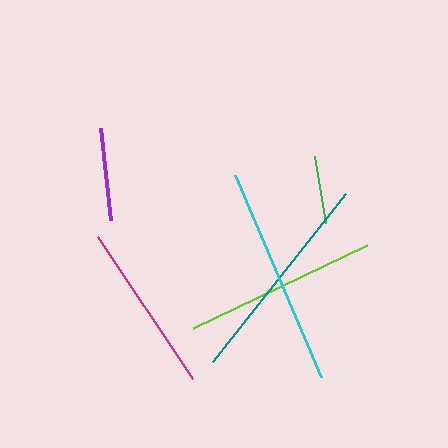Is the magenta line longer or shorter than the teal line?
The teal line is longer than the magenta line.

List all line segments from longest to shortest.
From longest to shortest: cyan, teal, lime, magenta, purple, green.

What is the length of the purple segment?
The purple segment is approximately 93 pixels long.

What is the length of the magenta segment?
The magenta segment is approximately 171 pixels long.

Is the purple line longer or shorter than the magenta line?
The magenta line is longer than the purple line.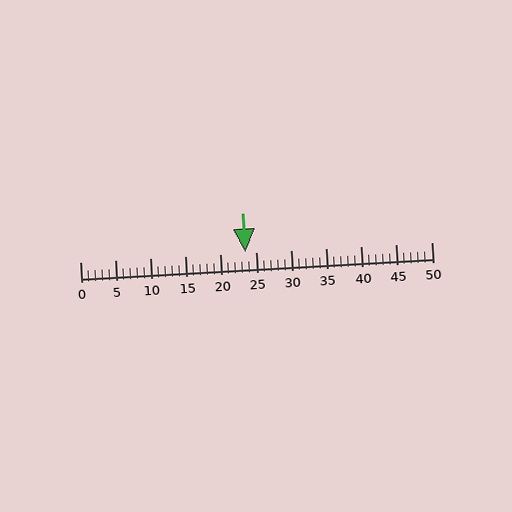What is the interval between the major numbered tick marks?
The major tick marks are spaced 5 units apart.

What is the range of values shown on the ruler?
The ruler shows values from 0 to 50.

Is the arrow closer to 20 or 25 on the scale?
The arrow is closer to 25.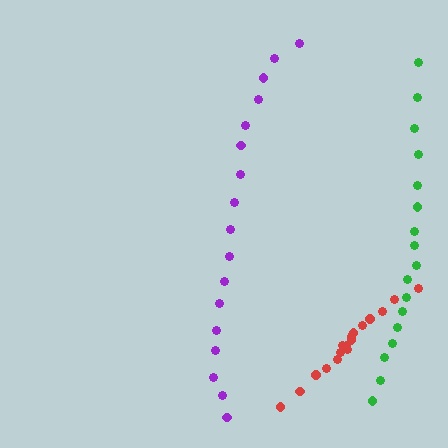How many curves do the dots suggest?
There are 3 distinct paths.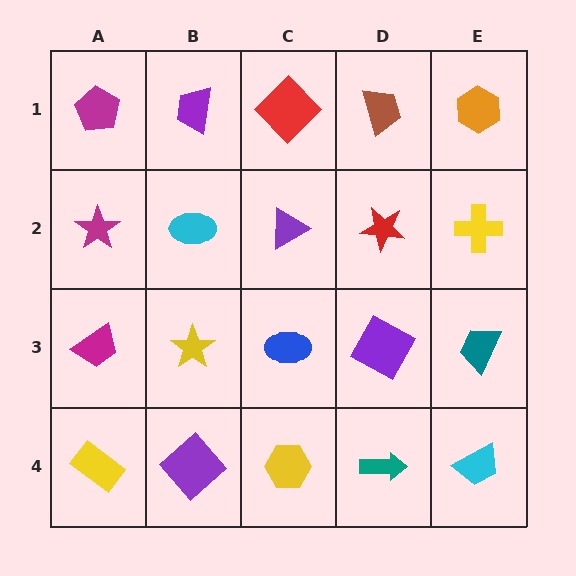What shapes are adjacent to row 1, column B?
A cyan ellipse (row 2, column B), a magenta pentagon (row 1, column A), a red diamond (row 1, column C).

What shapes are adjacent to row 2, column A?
A magenta pentagon (row 1, column A), a magenta trapezoid (row 3, column A), a cyan ellipse (row 2, column B).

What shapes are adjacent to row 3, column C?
A purple triangle (row 2, column C), a yellow hexagon (row 4, column C), a yellow star (row 3, column B), a purple square (row 3, column D).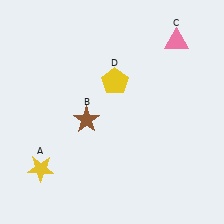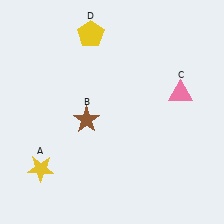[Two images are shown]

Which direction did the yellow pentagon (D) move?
The yellow pentagon (D) moved up.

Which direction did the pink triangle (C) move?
The pink triangle (C) moved down.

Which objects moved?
The objects that moved are: the pink triangle (C), the yellow pentagon (D).